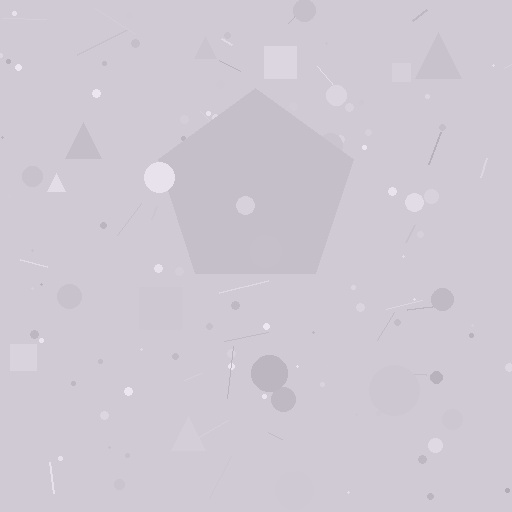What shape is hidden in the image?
A pentagon is hidden in the image.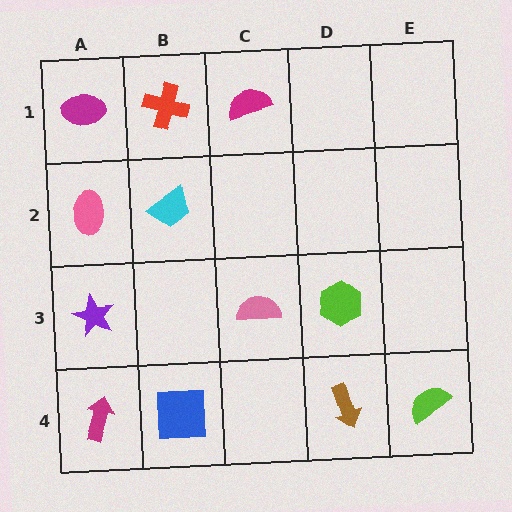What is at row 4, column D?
A brown arrow.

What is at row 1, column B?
A red cross.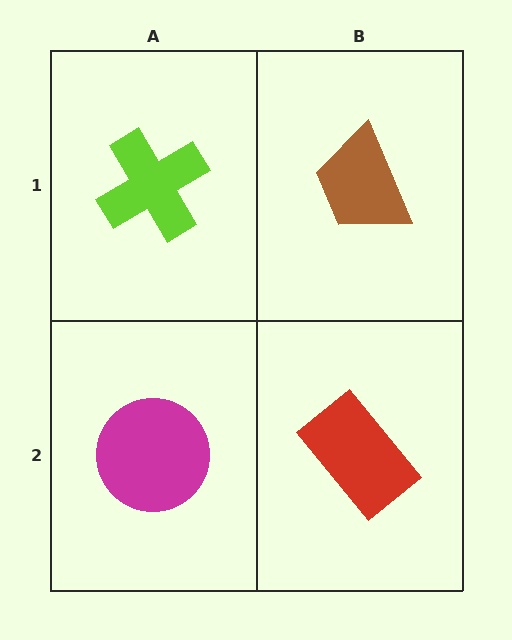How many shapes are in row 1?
2 shapes.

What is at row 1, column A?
A lime cross.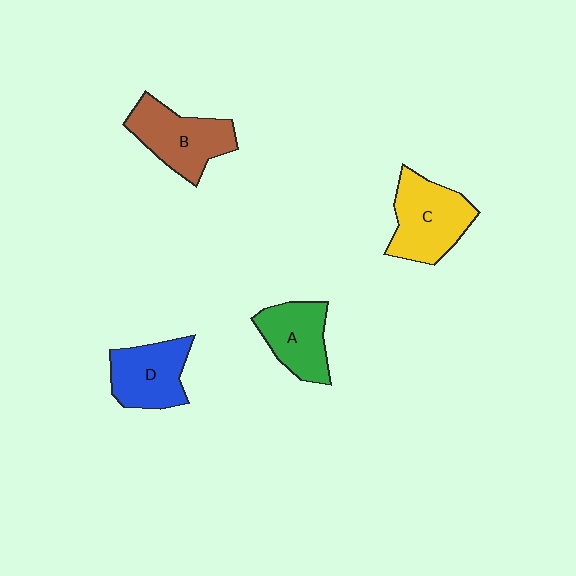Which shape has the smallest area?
Shape A (green).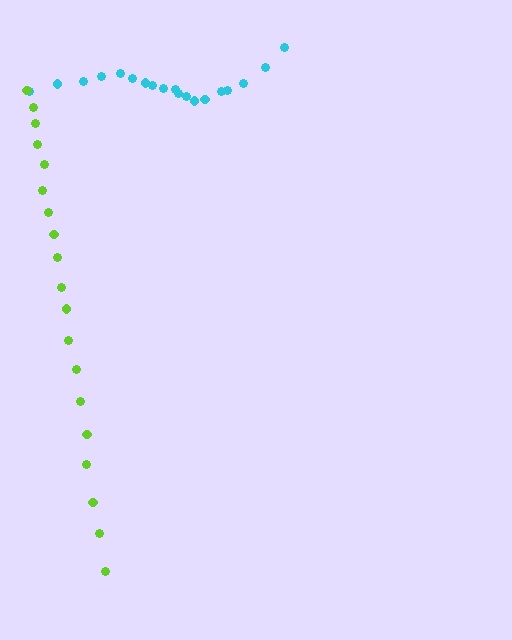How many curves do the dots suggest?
There are 2 distinct paths.